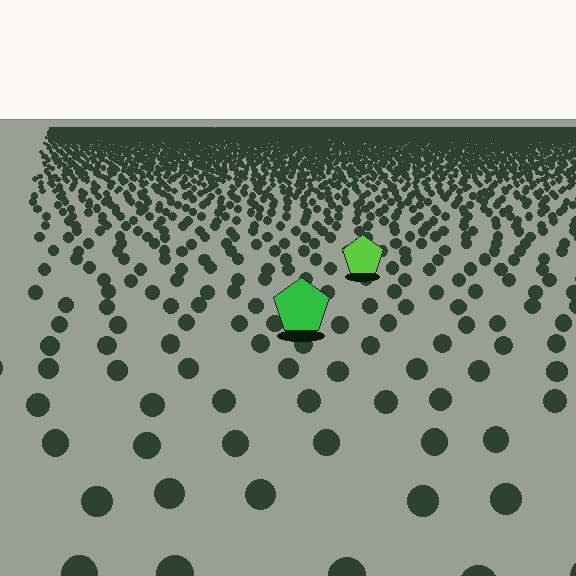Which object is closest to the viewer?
The green pentagon is closest. The texture marks near it are larger and more spread out.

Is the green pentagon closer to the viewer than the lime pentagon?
Yes. The green pentagon is closer — you can tell from the texture gradient: the ground texture is coarser near it.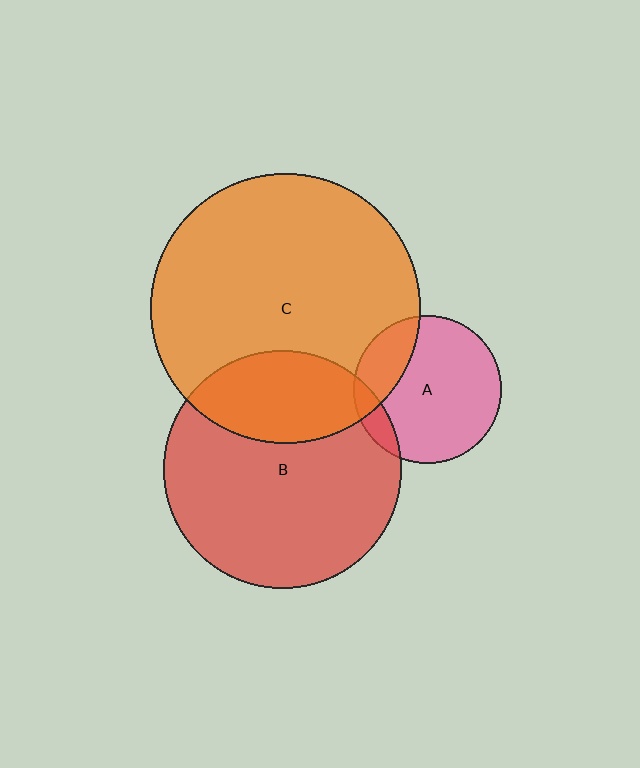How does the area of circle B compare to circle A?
Approximately 2.6 times.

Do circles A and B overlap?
Yes.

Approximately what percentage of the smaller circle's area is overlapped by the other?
Approximately 10%.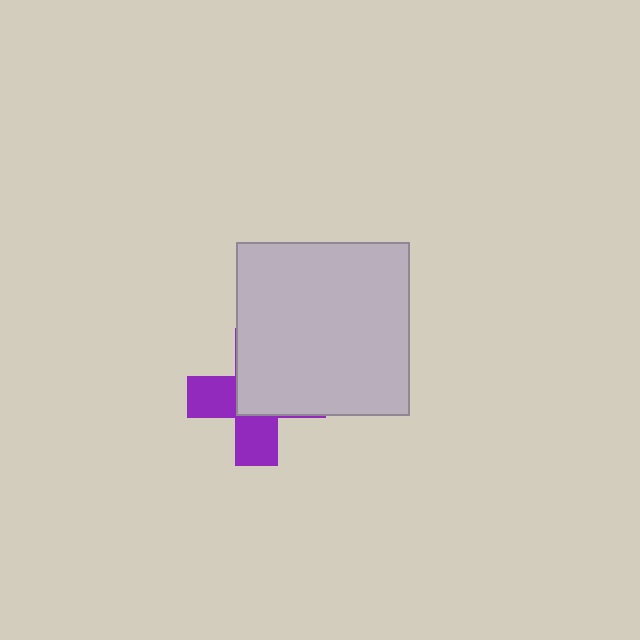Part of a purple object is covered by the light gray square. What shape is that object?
It is a cross.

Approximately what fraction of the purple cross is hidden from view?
Roughly 57% of the purple cross is hidden behind the light gray square.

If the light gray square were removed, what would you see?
You would see the complete purple cross.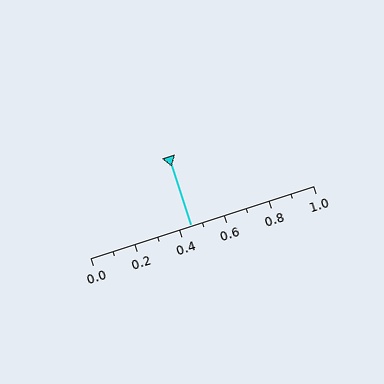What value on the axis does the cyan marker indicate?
The marker indicates approximately 0.45.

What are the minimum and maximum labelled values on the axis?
The axis runs from 0.0 to 1.0.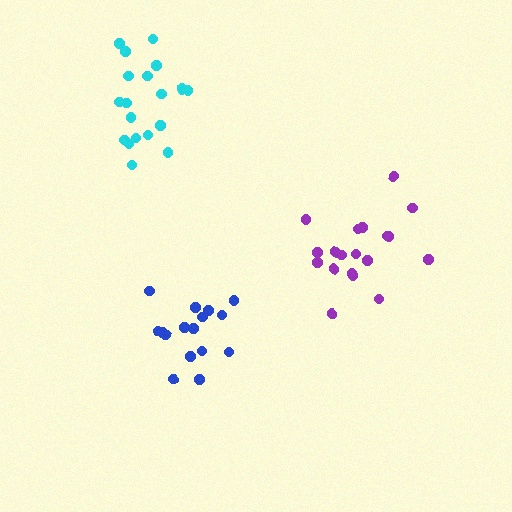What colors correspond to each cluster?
The clusters are colored: purple, blue, cyan.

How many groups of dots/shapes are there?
There are 3 groups.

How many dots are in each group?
Group 1: 19 dots, Group 2: 16 dots, Group 3: 20 dots (55 total).